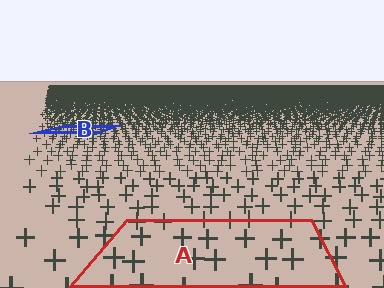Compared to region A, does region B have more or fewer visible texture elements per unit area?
Region B has more texture elements per unit area — they are packed more densely because it is farther away.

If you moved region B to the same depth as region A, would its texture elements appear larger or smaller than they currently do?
They would appear larger. At a closer depth, the same texture elements are projected at a bigger on-screen size.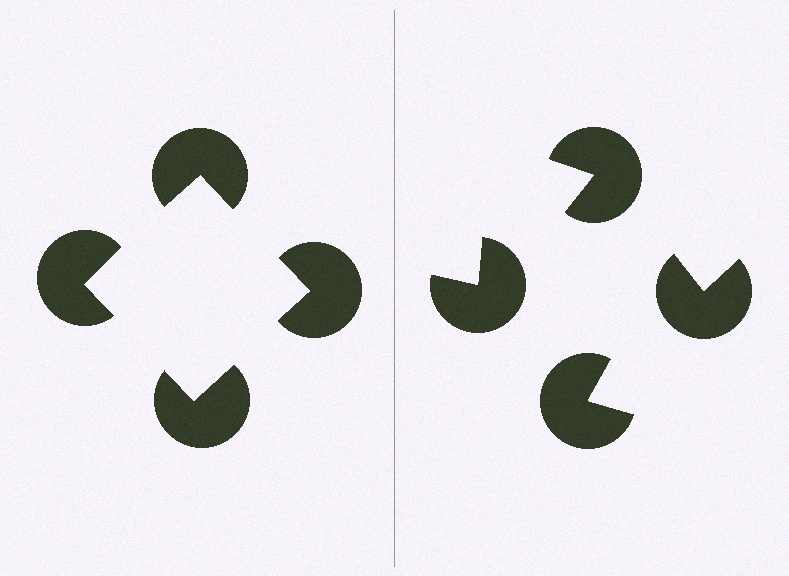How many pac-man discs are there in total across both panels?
8 — 4 on each side.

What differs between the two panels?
The pac-man discs are positioned identically on both sides; only the wedge orientations differ. On the left they align to a square; on the right they are misaligned.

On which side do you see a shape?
An illusory square appears on the left side. On the right side the wedge cuts are rotated, so no coherent shape forms.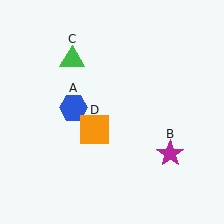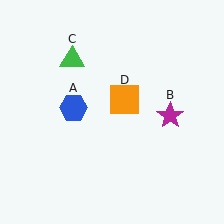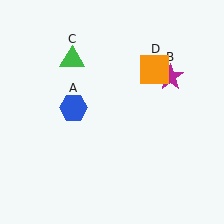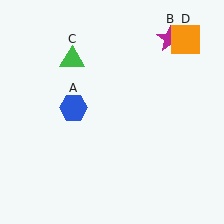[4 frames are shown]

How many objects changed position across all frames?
2 objects changed position: magenta star (object B), orange square (object D).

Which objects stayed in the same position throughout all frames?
Blue hexagon (object A) and green triangle (object C) remained stationary.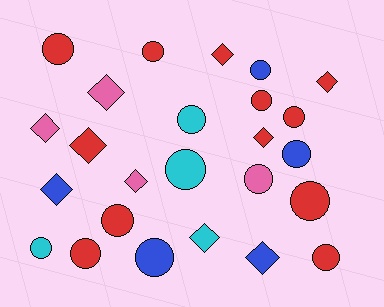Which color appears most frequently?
Red, with 12 objects.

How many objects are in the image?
There are 25 objects.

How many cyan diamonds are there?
There is 1 cyan diamond.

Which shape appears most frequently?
Circle, with 15 objects.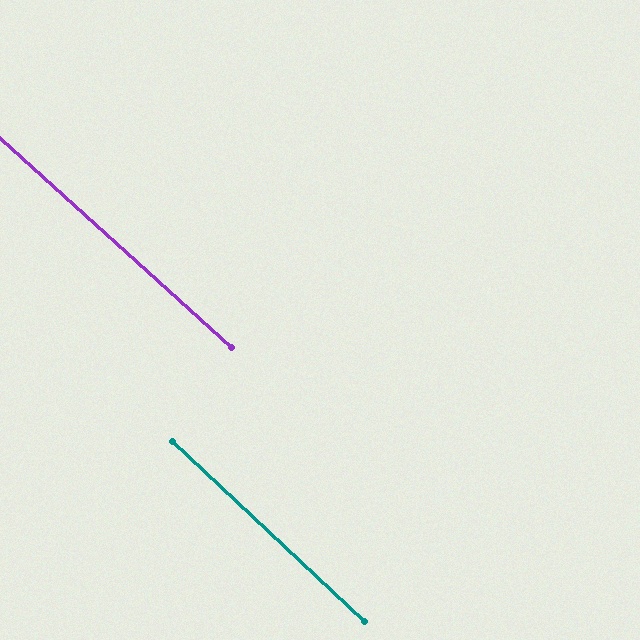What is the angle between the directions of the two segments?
Approximately 1 degree.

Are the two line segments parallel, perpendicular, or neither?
Parallel — their directions differ by only 1.0°.